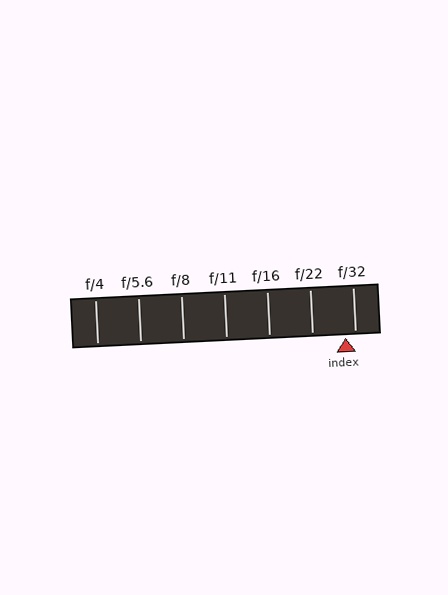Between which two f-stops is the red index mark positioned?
The index mark is between f/22 and f/32.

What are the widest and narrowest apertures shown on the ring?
The widest aperture shown is f/4 and the narrowest is f/32.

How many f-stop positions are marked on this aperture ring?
There are 7 f-stop positions marked.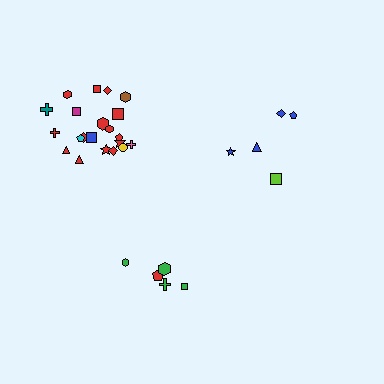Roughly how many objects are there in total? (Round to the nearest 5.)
Roughly 30 objects in total.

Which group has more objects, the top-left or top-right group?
The top-left group.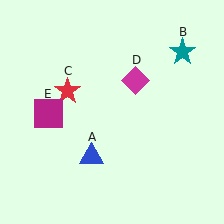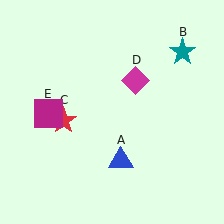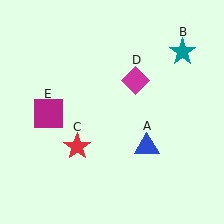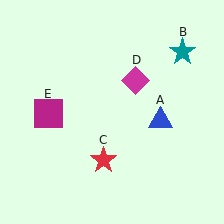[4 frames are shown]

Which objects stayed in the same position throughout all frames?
Teal star (object B) and magenta diamond (object D) and magenta square (object E) remained stationary.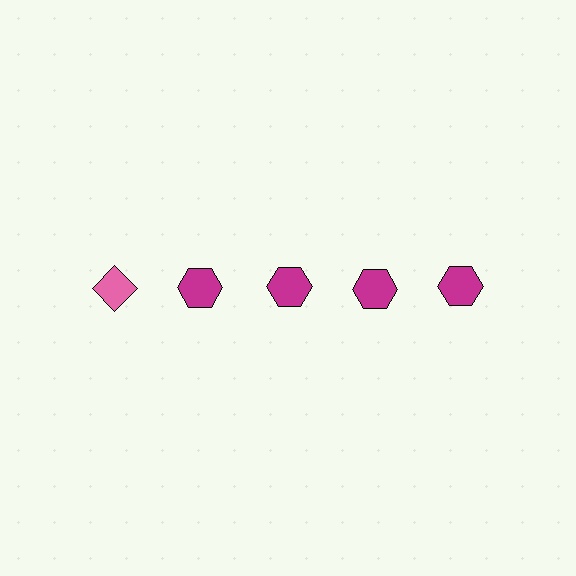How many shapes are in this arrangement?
There are 5 shapes arranged in a grid pattern.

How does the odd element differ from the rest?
It differs in both color (pink instead of magenta) and shape (diamond instead of hexagon).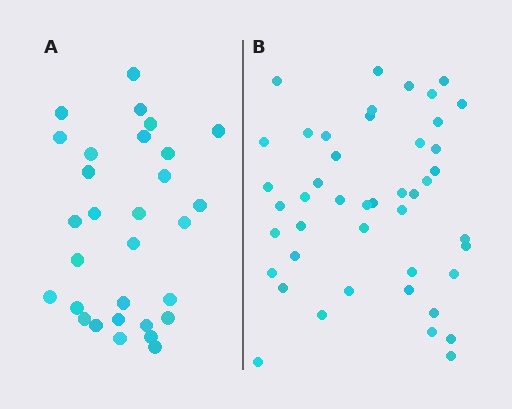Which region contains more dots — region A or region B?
Region B (the right region) has more dots.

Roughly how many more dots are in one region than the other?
Region B has approximately 15 more dots than region A.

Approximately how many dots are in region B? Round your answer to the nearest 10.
About 40 dots. (The exact count is 45, which rounds to 40.)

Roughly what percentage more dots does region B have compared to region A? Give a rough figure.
About 50% more.